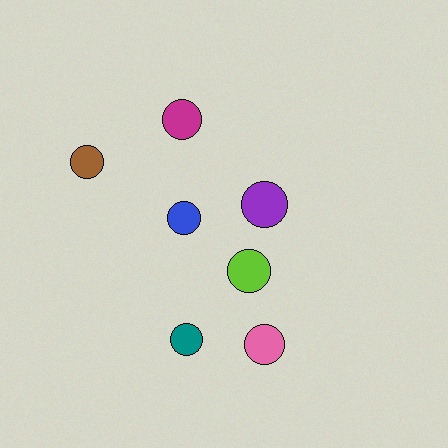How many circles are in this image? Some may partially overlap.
There are 7 circles.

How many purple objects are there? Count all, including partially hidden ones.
There is 1 purple object.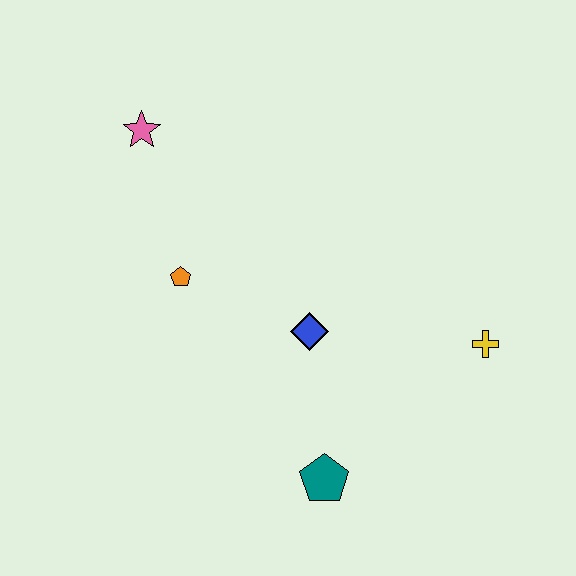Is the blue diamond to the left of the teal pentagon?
Yes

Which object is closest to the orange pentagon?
The blue diamond is closest to the orange pentagon.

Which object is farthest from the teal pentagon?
The pink star is farthest from the teal pentagon.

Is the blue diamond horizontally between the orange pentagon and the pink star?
No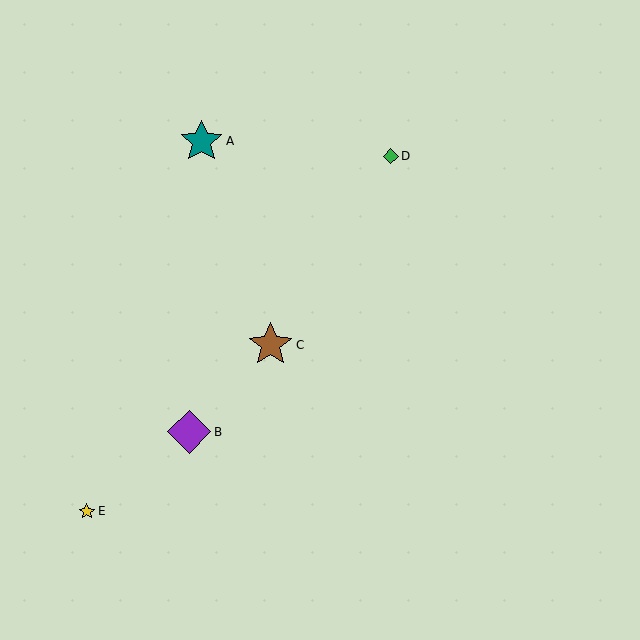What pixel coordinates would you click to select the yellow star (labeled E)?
Click at (87, 512) to select the yellow star E.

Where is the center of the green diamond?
The center of the green diamond is at (391, 156).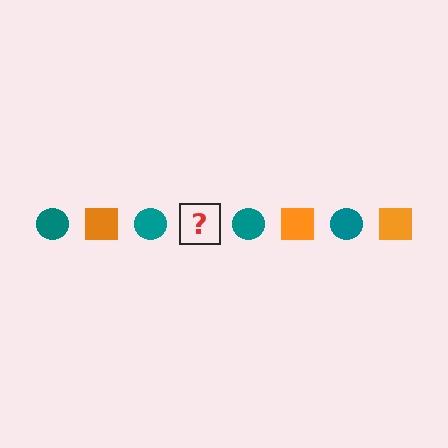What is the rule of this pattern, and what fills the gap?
The rule is that the pattern alternates between teal circle and orange square. The gap should be filled with an orange square.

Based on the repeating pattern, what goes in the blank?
The blank should be an orange square.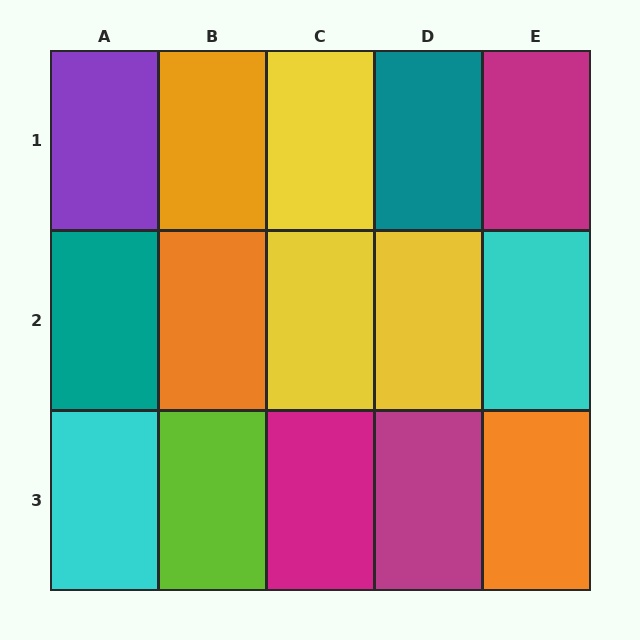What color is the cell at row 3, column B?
Lime.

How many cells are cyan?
2 cells are cyan.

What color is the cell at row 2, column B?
Orange.